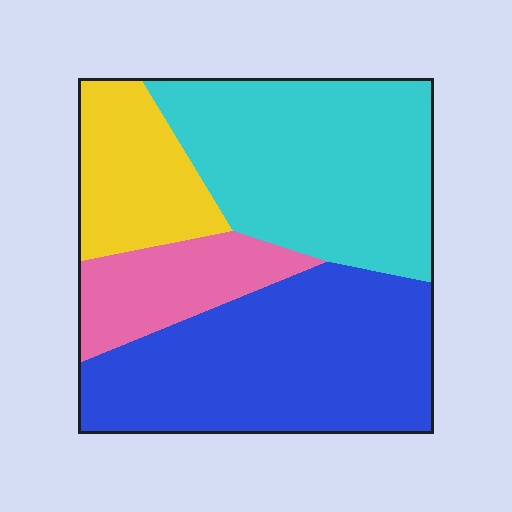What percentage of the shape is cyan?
Cyan takes up between a third and a half of the shape.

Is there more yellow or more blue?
Blue.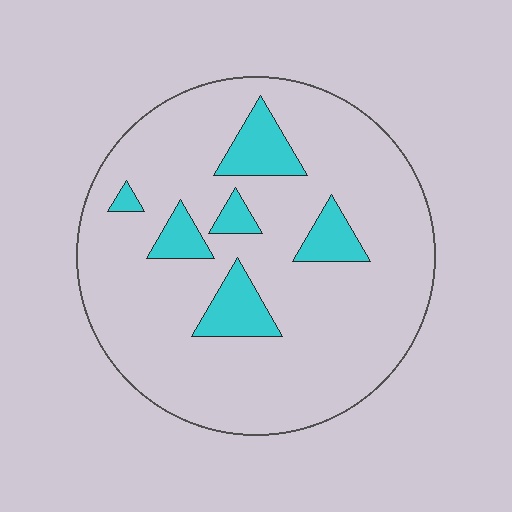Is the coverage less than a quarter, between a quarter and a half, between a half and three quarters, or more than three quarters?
Less than a quarter.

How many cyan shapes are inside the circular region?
6.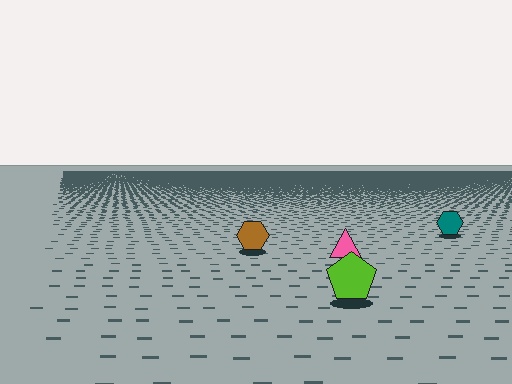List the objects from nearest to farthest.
From nearest to farthest: the lime pentagon, the pink triangle, the brown hexagon, the teal hexagon.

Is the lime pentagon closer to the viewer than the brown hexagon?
Yes. The lime pentagon is closer — you can tell from the texture gradient: the ground texture is coarser near it.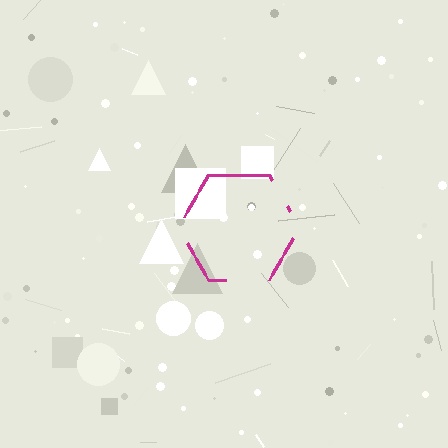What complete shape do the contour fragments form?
The contour fragments form a hexagon.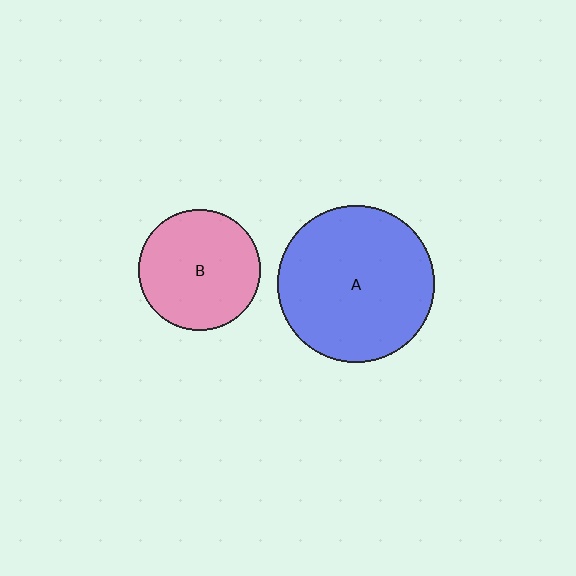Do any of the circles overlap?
No, none of the circles overlap.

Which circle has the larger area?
Circle A (blue).